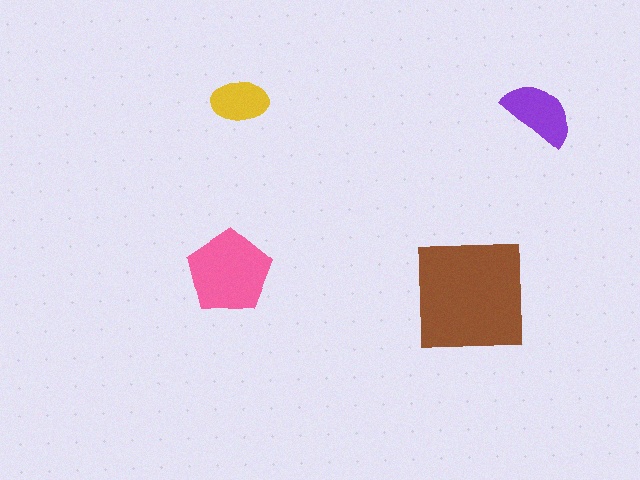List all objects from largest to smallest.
The brown square, the pink pentagon, the purple semicircle, the yellow ellipse.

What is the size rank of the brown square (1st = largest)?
1st.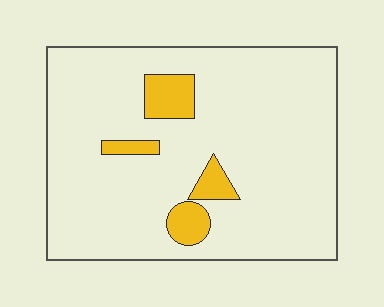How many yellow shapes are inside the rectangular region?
4.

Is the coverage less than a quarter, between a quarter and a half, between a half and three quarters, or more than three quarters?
Less than a quarter.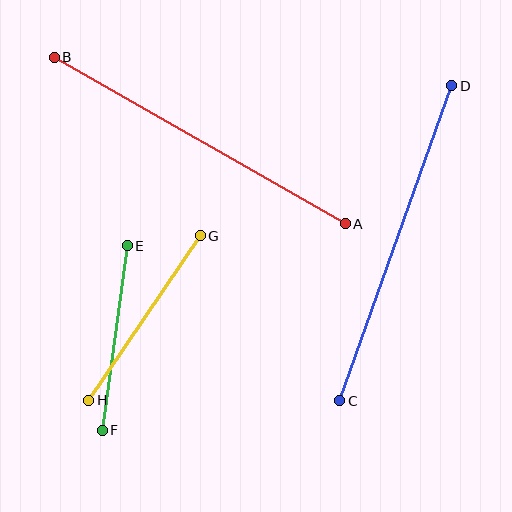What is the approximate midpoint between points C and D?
The midpoint is at approximately (396, 243) pixels.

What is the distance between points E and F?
The distance is approximately 187 pixels.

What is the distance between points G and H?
The distance is approximately 199 pixels.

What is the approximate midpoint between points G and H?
The midpoint is at approximately (145, 318) pixels.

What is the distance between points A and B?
The distance is approximately 335 pixels.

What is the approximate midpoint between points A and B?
The midpoint is at approximately (200, 141) pixels.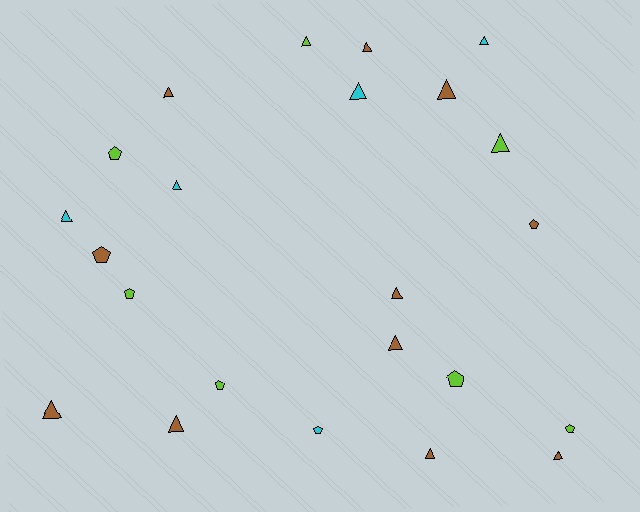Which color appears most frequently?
Brown, with 11 objects.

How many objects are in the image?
There are 23 objects.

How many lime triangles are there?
There are 2 lime triangles.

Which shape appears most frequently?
Triangle, with 15 objects.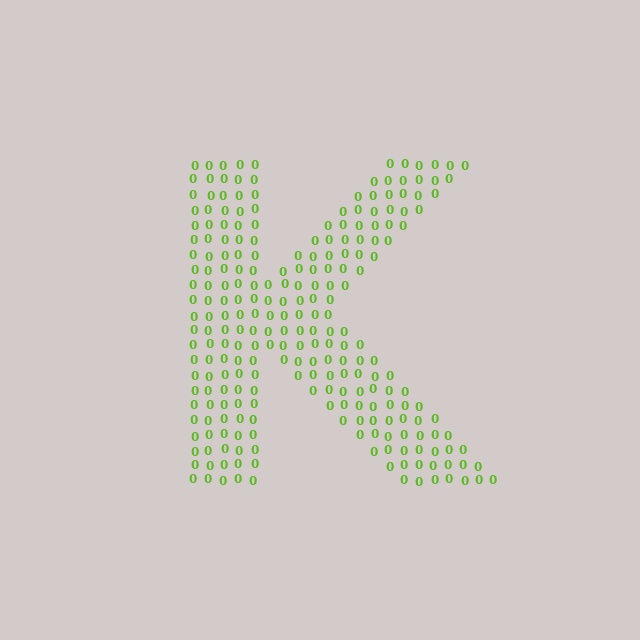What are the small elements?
The small elements are digit 0's.